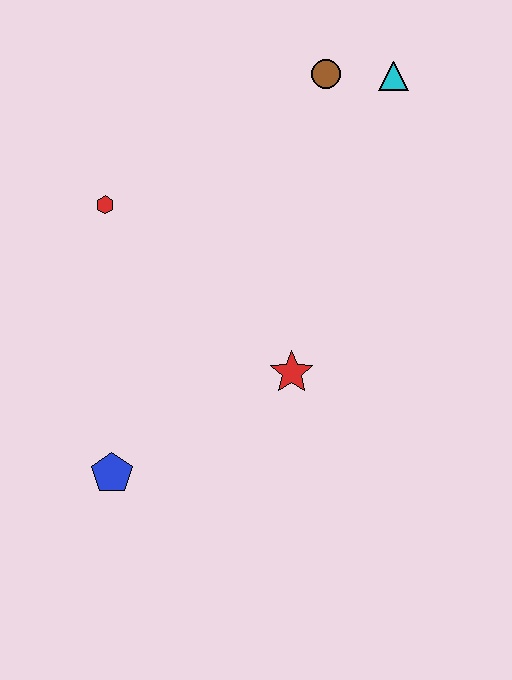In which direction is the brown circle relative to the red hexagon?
The brown circle is to the right of the red hexagon.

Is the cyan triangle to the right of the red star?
Yes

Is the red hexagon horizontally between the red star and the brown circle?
No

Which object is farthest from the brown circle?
The blue pentagon is farthest from the brown circle.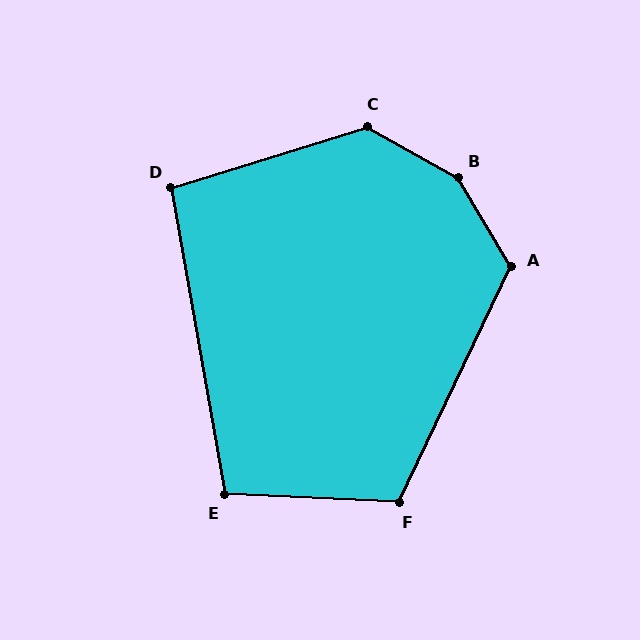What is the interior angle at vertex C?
Approximately 134 degrees (obtuse).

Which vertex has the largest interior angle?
B, at approximately 150 degrees.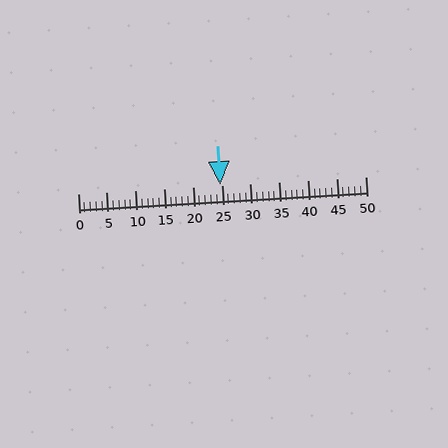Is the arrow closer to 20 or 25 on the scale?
The arrow is closer to 25.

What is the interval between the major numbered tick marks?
The major tick marks are spaced 5 units apart.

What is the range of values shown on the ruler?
The ruler shows values from 0 to 50.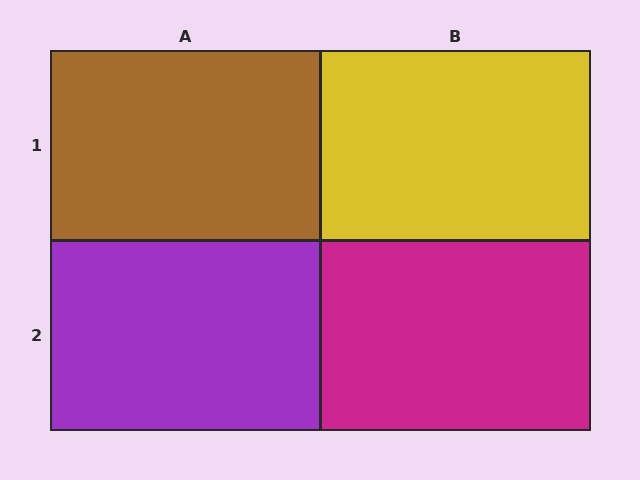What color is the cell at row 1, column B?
Yellow.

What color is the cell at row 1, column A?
Brown.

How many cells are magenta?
1 cell is magenta.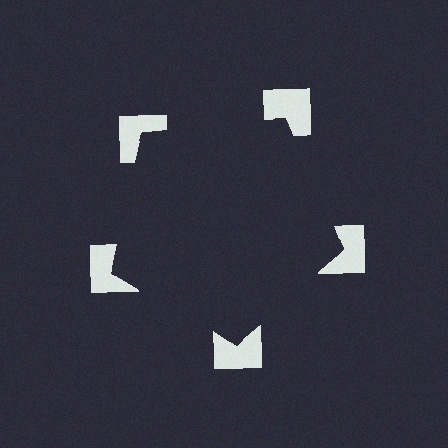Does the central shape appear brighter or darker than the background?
It typically appears slightly darker than the background, even though no actual brightness change is drawn.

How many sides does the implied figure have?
5 sides.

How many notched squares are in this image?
There are 5 — one at each vertex of the illusory pentagon.